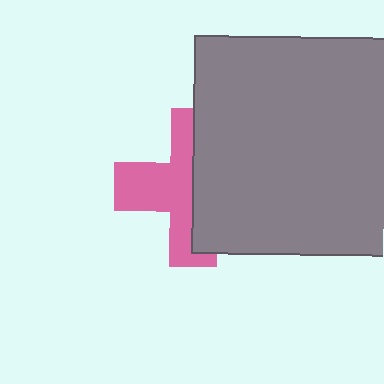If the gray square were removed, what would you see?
You would see the complete pink cross.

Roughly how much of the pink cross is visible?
About half of it is visible (roughly 50%).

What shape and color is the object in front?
The object in front is a gray square.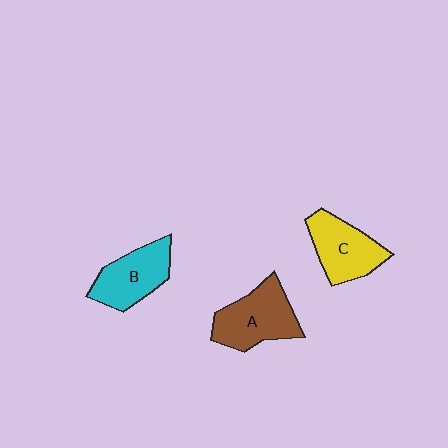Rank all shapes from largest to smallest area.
From largest to smallest: A (brown), C (yellow), B (cyan).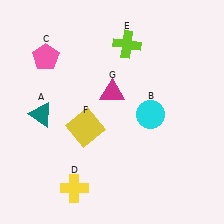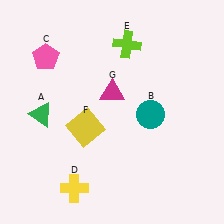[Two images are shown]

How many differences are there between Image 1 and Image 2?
There are 2 differences between the two images.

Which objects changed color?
A changed from teal to green. B changed from cyan to teal.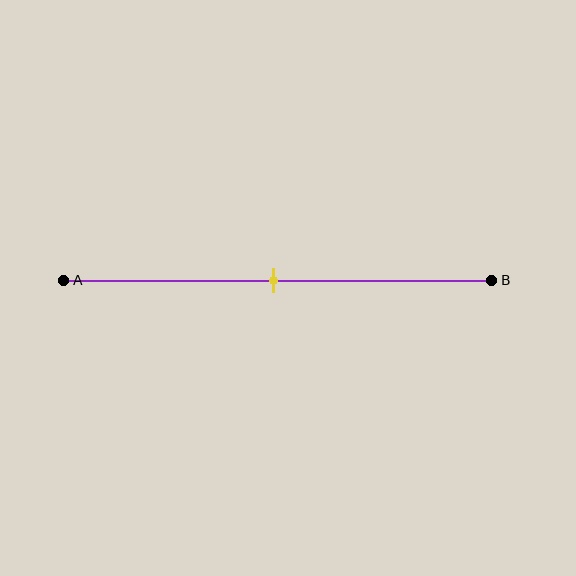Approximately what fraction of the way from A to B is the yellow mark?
The yellow mark is approximately 50% of the way from A to B.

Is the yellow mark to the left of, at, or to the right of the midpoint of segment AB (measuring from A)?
The yellow mark is approximately at the midpoint of segment AB.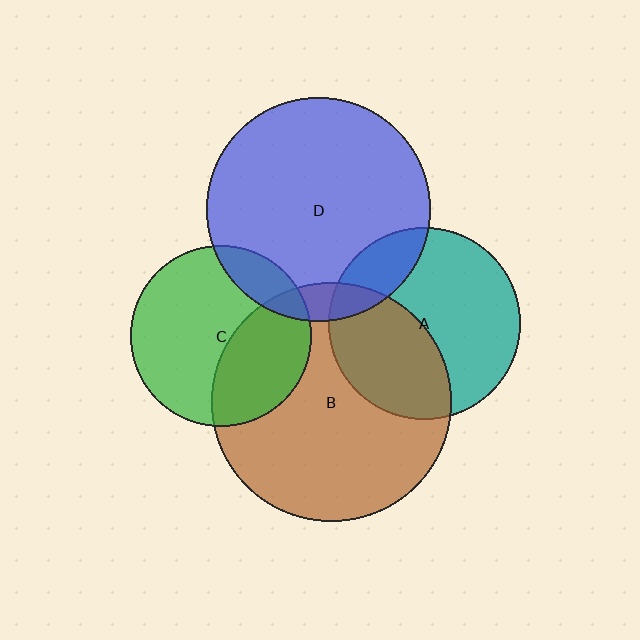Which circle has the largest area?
Circle B (brown).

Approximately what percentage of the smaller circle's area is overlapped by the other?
Approximately 35%.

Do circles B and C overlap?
Yes.